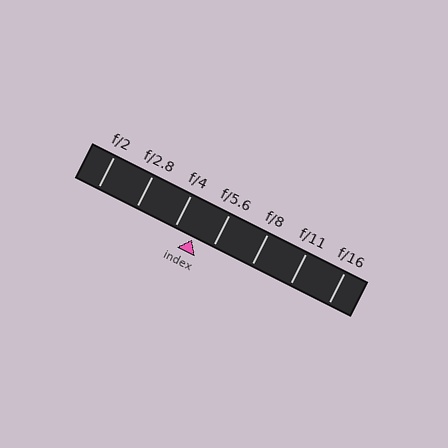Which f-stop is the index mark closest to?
The index mark is closest to f/4.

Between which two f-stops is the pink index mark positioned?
The index mark is between f/4 and f/5.6.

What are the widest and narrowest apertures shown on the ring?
The widest aperture shown is f/2 and the narrowest is f/16.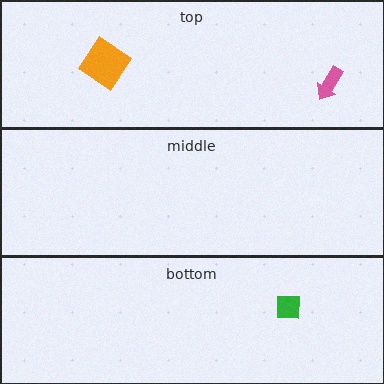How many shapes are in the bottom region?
1.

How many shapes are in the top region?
2.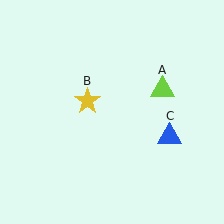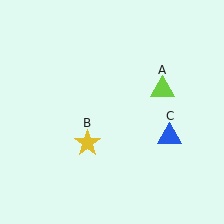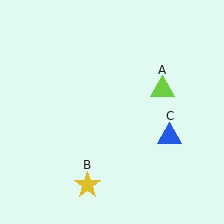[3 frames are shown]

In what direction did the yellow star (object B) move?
The yellow star (object B) moved down.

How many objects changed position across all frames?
1 object changed position: yellow star (object B).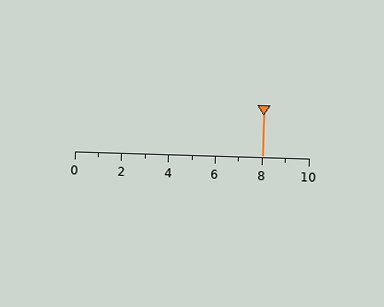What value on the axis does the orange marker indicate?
The marker indicates approximately 8.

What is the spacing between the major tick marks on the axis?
The major ticks are spaced 2 apart.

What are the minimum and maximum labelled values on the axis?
The axis runs from 0 to 10.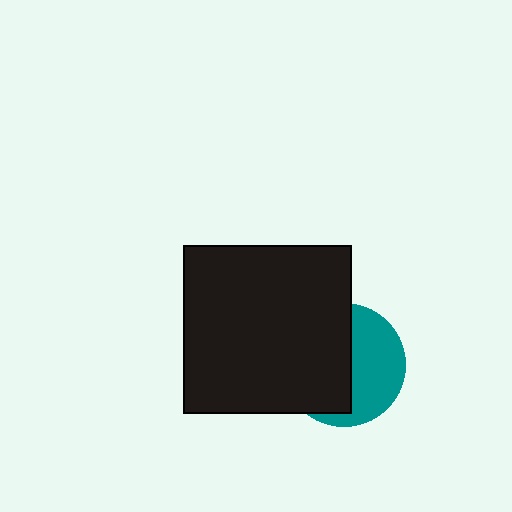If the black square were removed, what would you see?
You would see the complete teal circle.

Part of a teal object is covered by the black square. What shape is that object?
It is a circle.